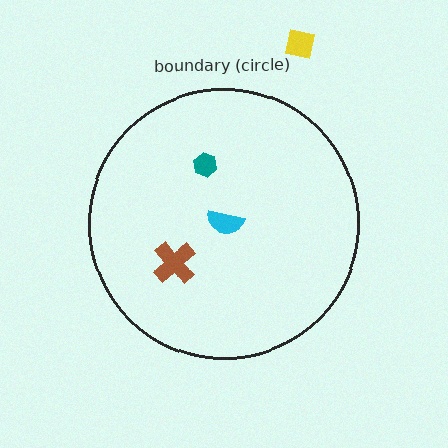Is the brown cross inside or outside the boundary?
Inside.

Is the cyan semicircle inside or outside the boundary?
Inside.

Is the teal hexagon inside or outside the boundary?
Inside.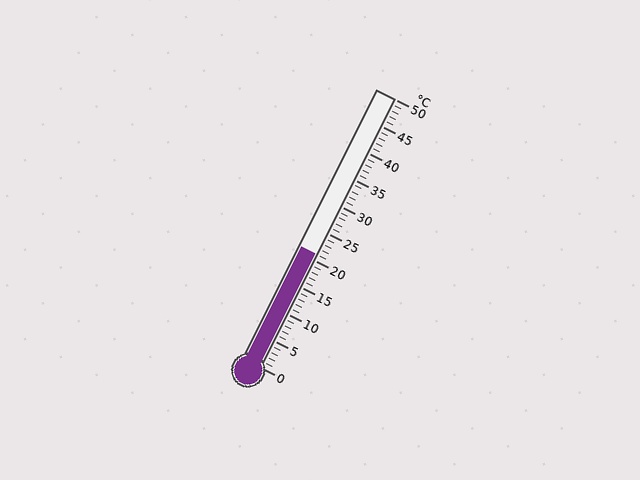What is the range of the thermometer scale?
The thermometer scale ranges from 0°C to 50°C.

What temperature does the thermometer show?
The thermometer shows approximately 21°C.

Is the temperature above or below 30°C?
The temperature is below 30°C.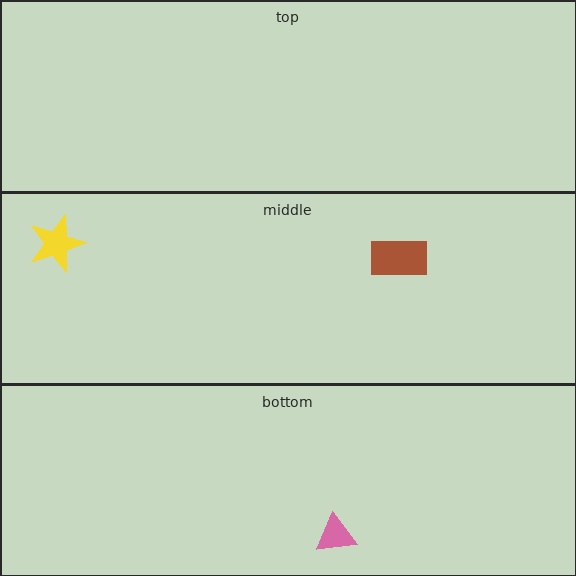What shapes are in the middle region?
The brown rectangle, the yellow star.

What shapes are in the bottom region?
The pink triangle.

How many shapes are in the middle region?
2.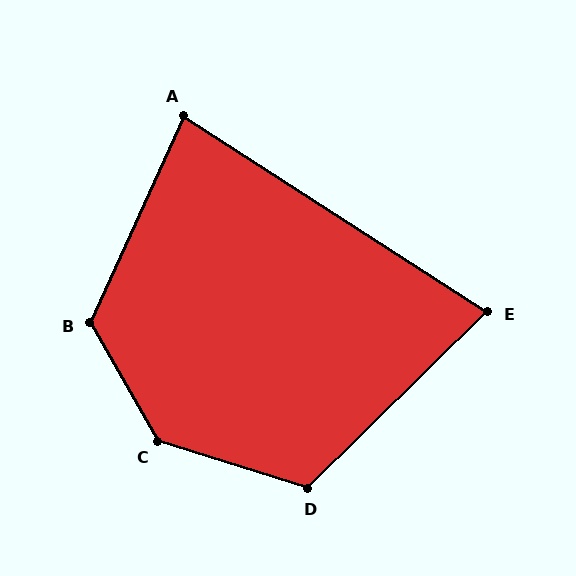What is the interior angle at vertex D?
Approximately 118 degrees (obtuse).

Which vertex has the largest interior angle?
C, at approximately 137 degrees.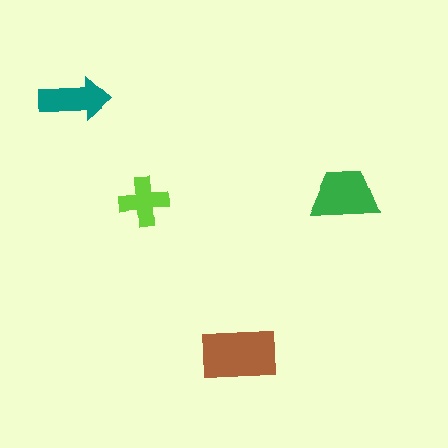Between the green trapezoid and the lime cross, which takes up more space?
The green trapezoid.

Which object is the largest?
The brown rectangle.